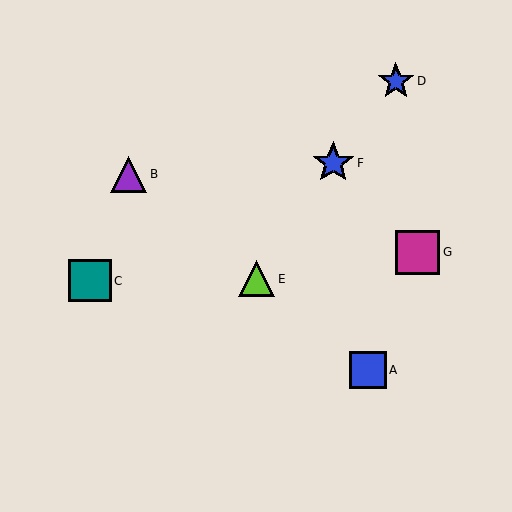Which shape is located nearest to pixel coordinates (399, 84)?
The blue star (labeled D) at (396, 81) is nearest to that location.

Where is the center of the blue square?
The center of the blue square is at (368, 370).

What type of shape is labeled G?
Shape G is a magenta square.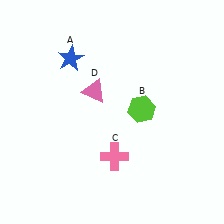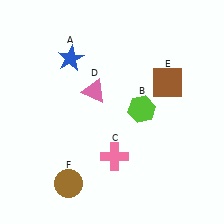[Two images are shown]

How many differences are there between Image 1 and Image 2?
There are 2 differences between the two images.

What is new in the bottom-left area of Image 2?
A brown circle (F) was added in the bottom-left area of Image 2.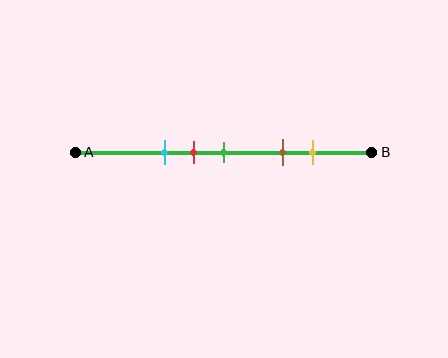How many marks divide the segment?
There are 5 marks dividing the segment.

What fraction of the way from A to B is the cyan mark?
The cyan mark is approximately 30% (0.3) of the way from A to B.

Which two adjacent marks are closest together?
The red and green marks are the closest adjacent pair.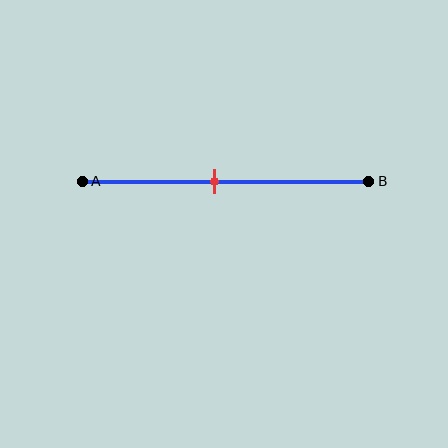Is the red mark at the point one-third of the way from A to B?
No, the mark is at about 45% from A, not at the 33% one-third point.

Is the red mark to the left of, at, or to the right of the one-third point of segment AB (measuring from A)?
The red mark is to the right of the one-third point of segment AB.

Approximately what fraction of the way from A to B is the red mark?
The red mark is approximately 45% of the way from A to B.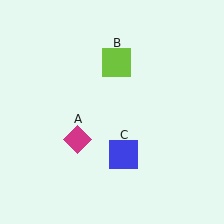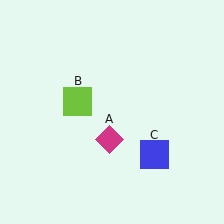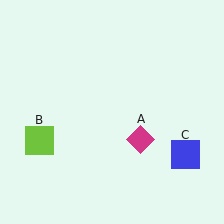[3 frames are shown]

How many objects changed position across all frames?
3 objects changed position: magenta diamond (object A), lime square (object B), blue square (object C).